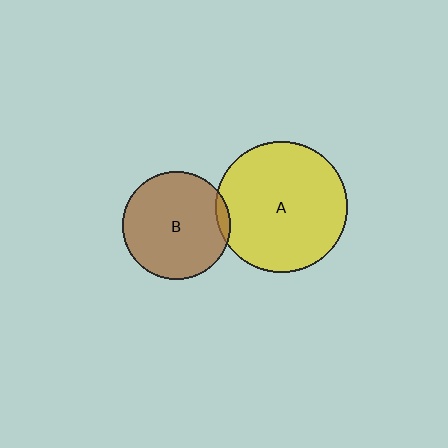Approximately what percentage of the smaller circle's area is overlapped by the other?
Approximately 5%.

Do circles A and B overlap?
Yes.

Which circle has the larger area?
Circle A (yellow).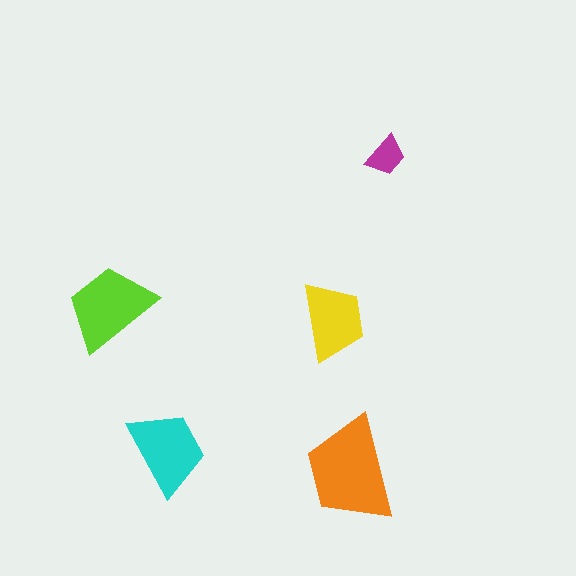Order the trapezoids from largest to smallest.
the orange one, the lime one, the cyan one, the yellow one, the magenta one.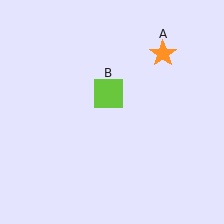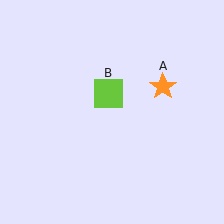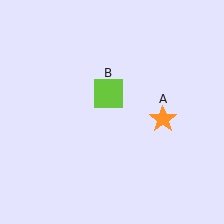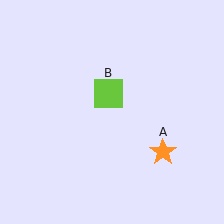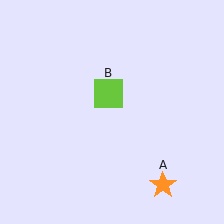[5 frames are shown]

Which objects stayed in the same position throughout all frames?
Lime square (object B) remained stationary.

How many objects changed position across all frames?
1 object changed position: orange star (object A).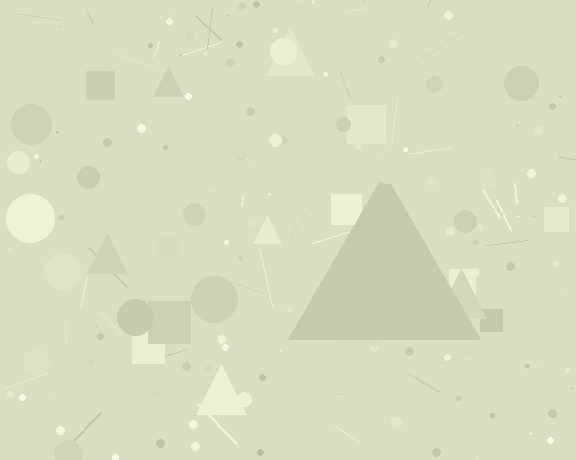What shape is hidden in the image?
A triangle is hidden in the image.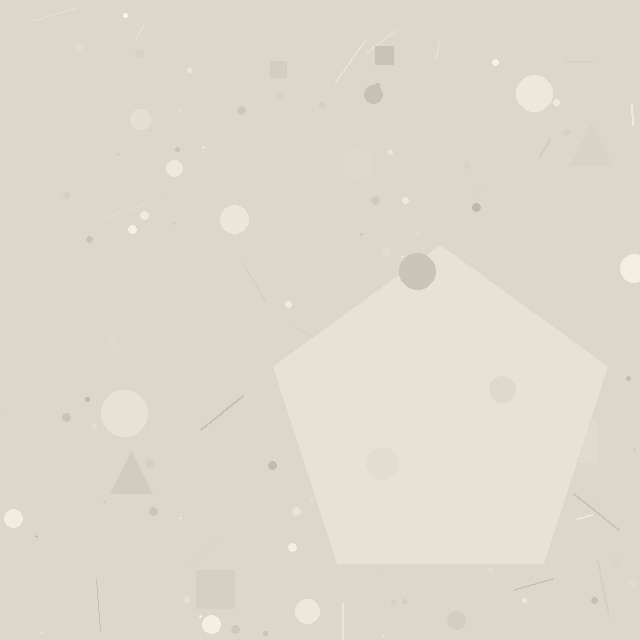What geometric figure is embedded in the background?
A pentagon is embedded in the background.